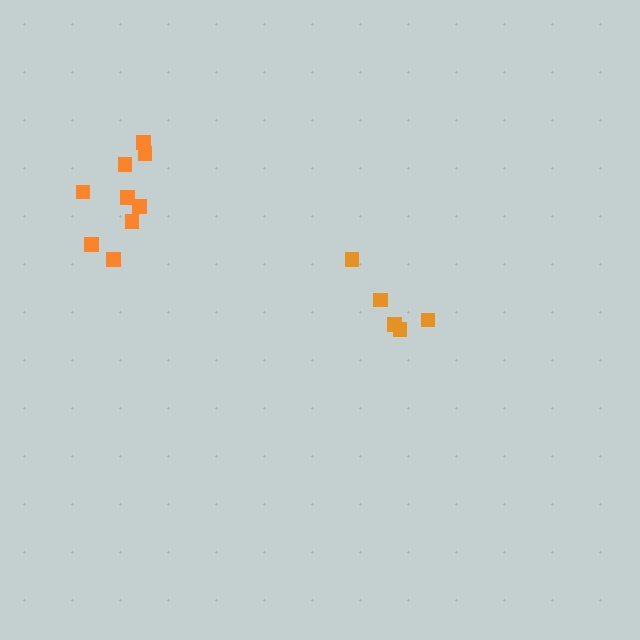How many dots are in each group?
Group 1: 5 dots, Group 2: 9 dots (14 total).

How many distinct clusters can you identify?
There are 2 distinct clusters.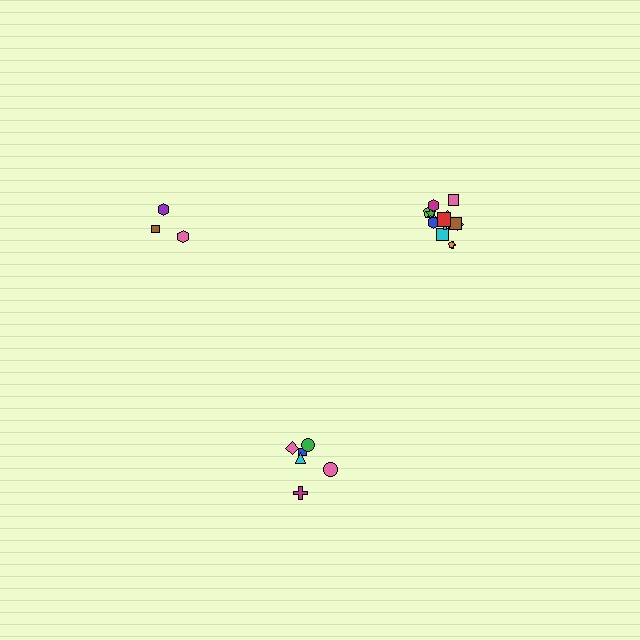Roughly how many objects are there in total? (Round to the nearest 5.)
Roughly 25 objects in total.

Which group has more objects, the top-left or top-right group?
The top-right group.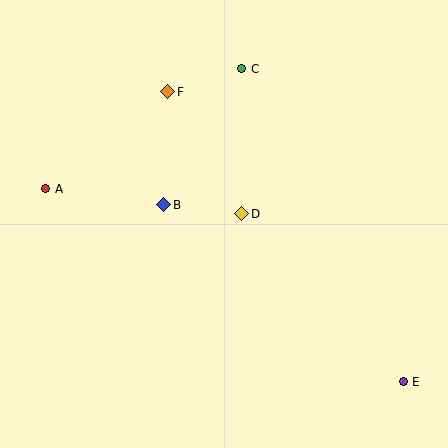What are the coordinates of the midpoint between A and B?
The midpoint between A and B is at (105, 197).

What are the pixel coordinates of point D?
Point D is at (242, 214).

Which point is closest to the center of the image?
Point D at (242, 214) is closest to the center.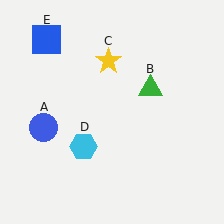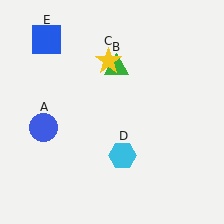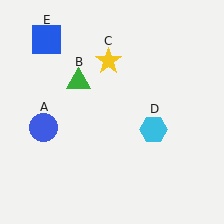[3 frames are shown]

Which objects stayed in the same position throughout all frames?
Blue circle (object A) and yellow star (object C) and blue square (object E) remained stationary.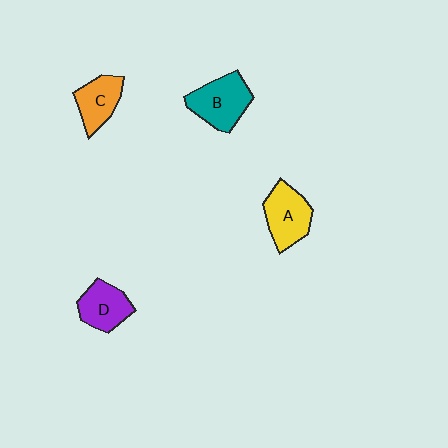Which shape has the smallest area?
Shape C (orange).